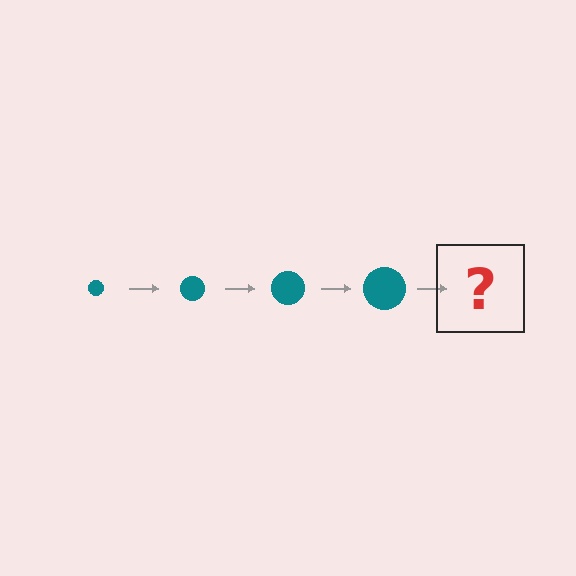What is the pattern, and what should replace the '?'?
The pattern is that the circle gets progressively larger each step. The '?' should be a teal circle, larger than the previous one.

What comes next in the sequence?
The next element should be a teal circle, larger than the previous one.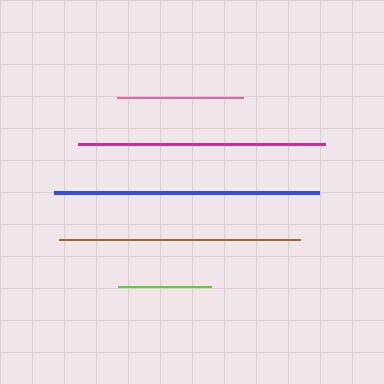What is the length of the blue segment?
The blue segment is approximately 265 pixels long.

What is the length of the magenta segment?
The magenta segment is approximately 248 pixels long.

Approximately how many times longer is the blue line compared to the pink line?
The blue line is approximately 2.1 times the length of the pink line.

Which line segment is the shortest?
The lime line is the shortest at approximately 92 pixels.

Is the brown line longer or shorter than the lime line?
The brown line is longer than the lime line.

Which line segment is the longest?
The blue line is the longest at approximately 265 pixels.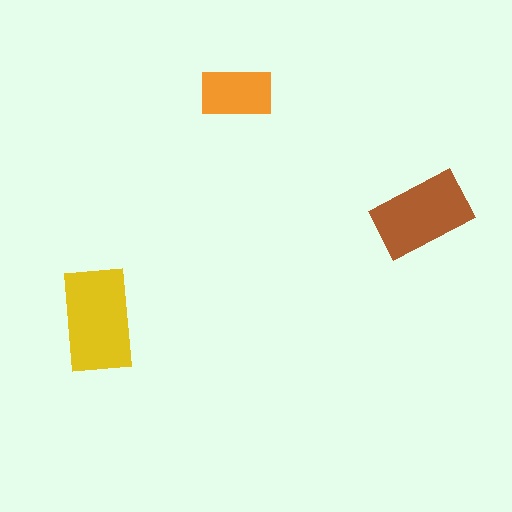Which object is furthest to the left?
The yellow rectangle is leftmost.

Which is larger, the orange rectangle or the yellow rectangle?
The yellow one.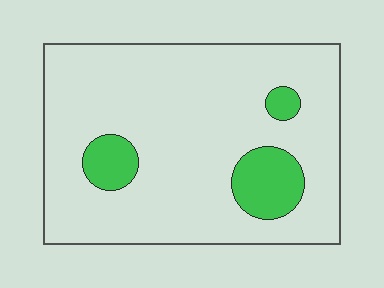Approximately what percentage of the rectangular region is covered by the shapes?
Approximately 15%.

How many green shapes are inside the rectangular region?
3.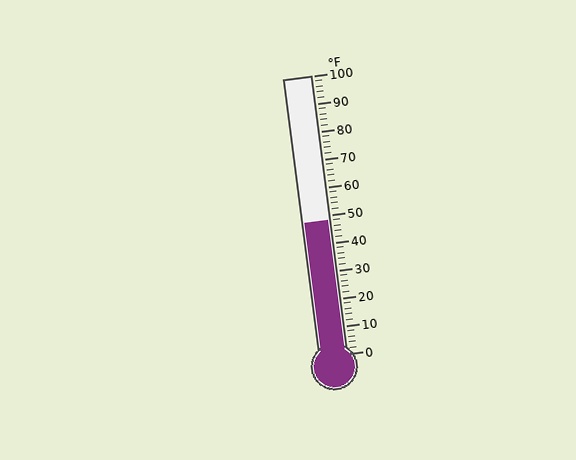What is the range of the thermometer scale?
The thermometer scale ranges from 0°F to 100°F.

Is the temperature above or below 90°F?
The temperature is below 90°F.